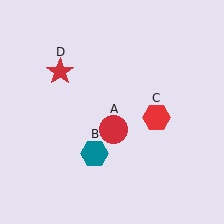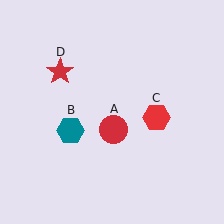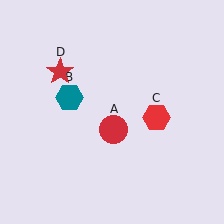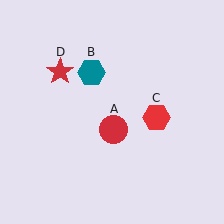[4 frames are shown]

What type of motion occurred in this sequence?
The teal hexagon (object B) rotated clockwise around the center of the scene.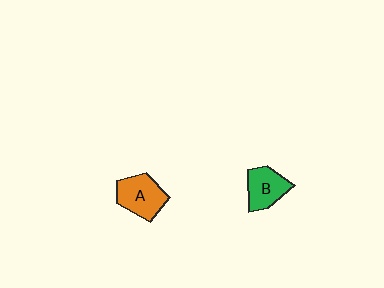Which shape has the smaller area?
Shape B (green).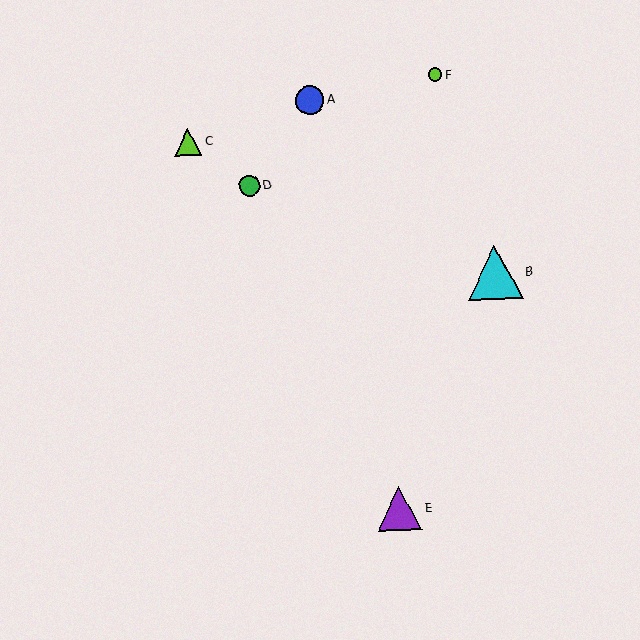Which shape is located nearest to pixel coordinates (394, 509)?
The purple triangle (labeled E) at (399, 509) is nearest to that location.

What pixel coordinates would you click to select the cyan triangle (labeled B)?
Click at (495, 273) to select the cyan triangle B.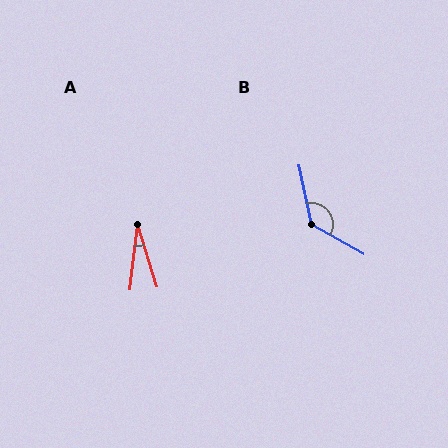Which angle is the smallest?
A, at approximately 23 degrees.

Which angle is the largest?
B, at approximately 132 degrees.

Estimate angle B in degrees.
Approximately 132 degrees.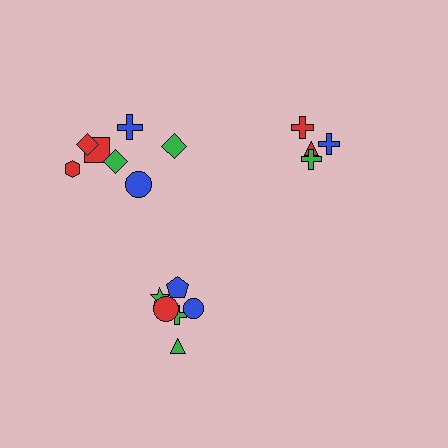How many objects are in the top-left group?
There are 7 objects.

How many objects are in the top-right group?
There are 4 objects.